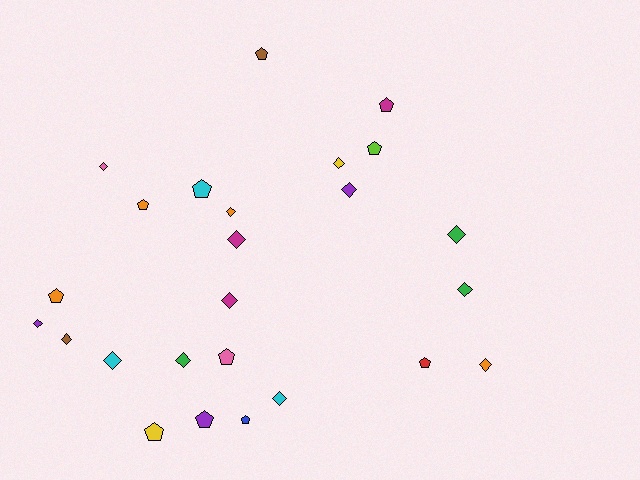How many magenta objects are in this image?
There are 3 magenta objects.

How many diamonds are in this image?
There are 14 diamonds.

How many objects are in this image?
There are 25 objects.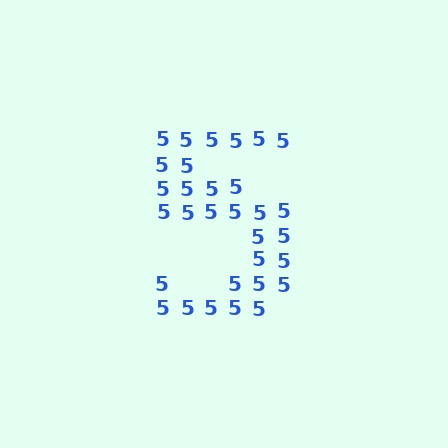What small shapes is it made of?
It is made of small digit 5's.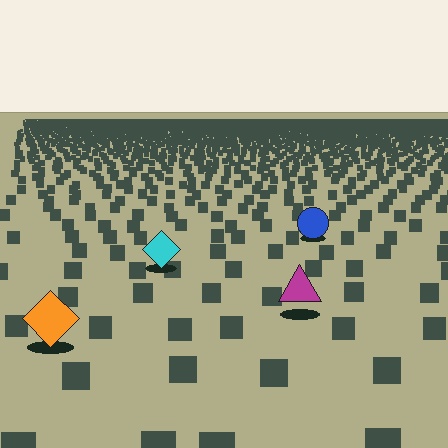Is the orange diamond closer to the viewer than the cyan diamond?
Yes. The orange diamond is closer — you can tell from the texture gradient: the ground texture is coarser near it.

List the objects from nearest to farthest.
From nearest to farthest: the orange diamond, the magenta triangle, the cyan diamond, the blue circle.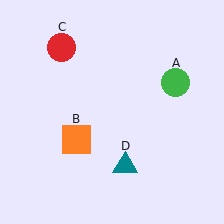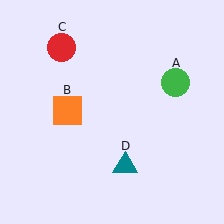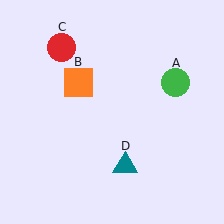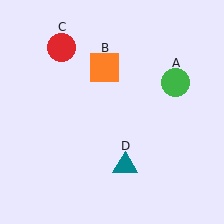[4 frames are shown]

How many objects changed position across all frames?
1 object changed position: orange square (object B).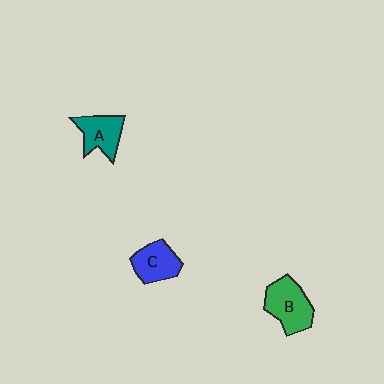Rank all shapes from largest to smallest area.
From largest to smallest: B (green), A (teal), C (blue).